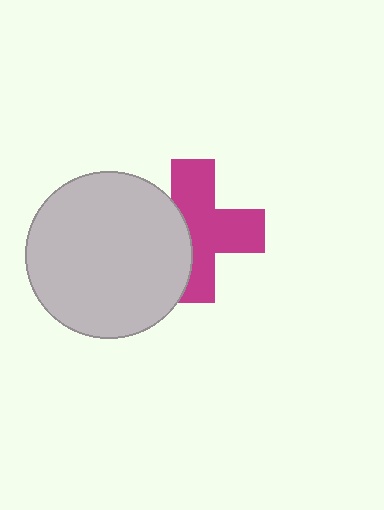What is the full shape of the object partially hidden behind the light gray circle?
The partially hidden object is a magenta cross.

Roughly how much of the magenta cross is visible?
About half of it is visible (roughly 64%).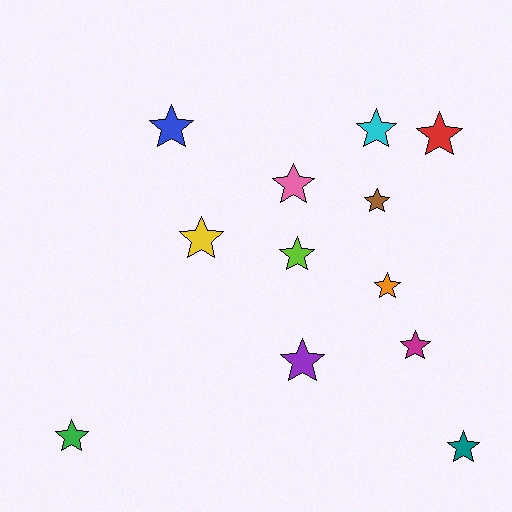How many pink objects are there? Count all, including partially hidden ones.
There is 1 pink object.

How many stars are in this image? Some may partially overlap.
There are 12 stars.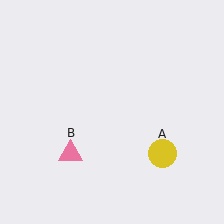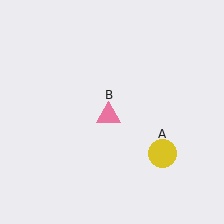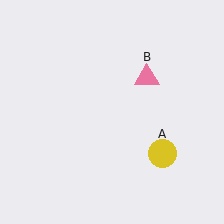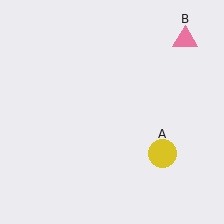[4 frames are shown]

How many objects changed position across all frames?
1 object changed position: pink triangle (object B).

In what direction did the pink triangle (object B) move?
The pink triangle (object B) moved up and to the right.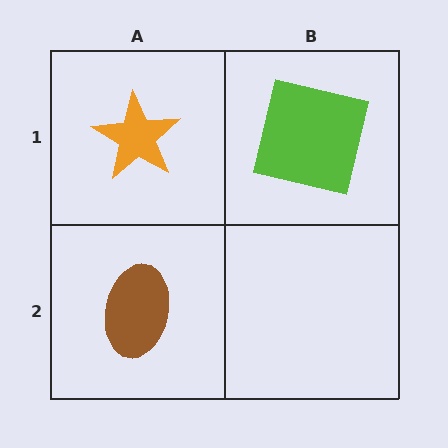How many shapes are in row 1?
2 shapes.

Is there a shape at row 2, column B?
No, that cell is empty.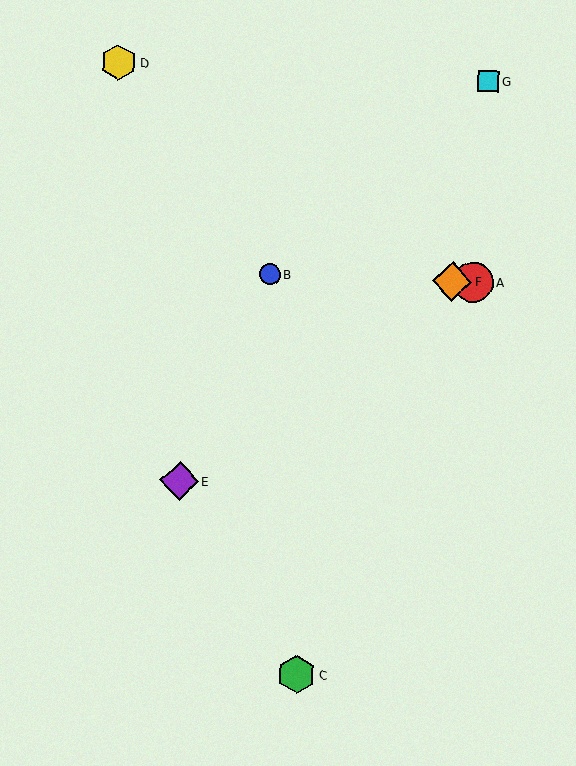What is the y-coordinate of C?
Object C is at y≈674.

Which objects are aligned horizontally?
Objects A, B, F are aligned horizontally.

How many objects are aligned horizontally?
3 objects (A, B, F) are aligned horizontally.